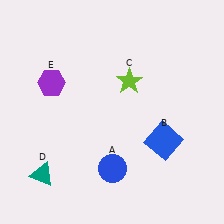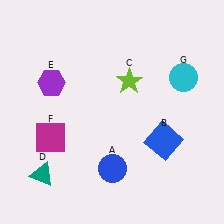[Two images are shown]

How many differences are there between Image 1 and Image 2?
There are 2 differences between the two images.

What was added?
A magenta square (F), a cyan circle (G) were added in Image 2.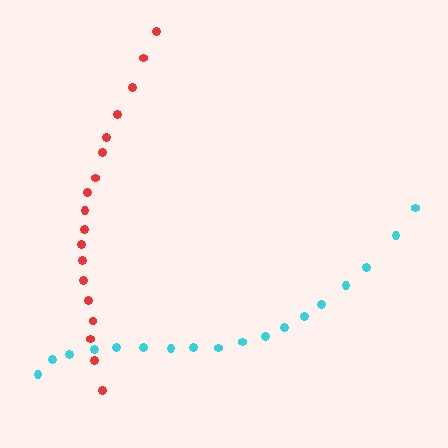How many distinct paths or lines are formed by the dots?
There are 2 distinct paths.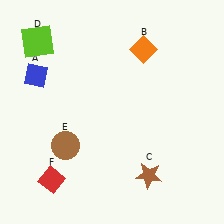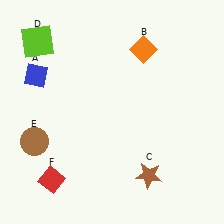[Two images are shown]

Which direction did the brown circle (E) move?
The brown circle (E) moved left.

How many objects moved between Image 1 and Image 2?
1 object moved between the two images.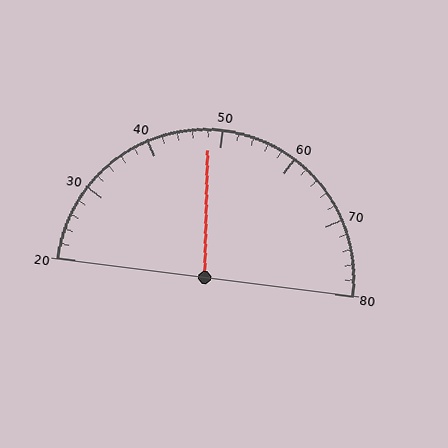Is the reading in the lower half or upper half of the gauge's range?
The reading is in the lower half of the range (20 to 80).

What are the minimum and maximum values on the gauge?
The gauge ranges from 20 to 80.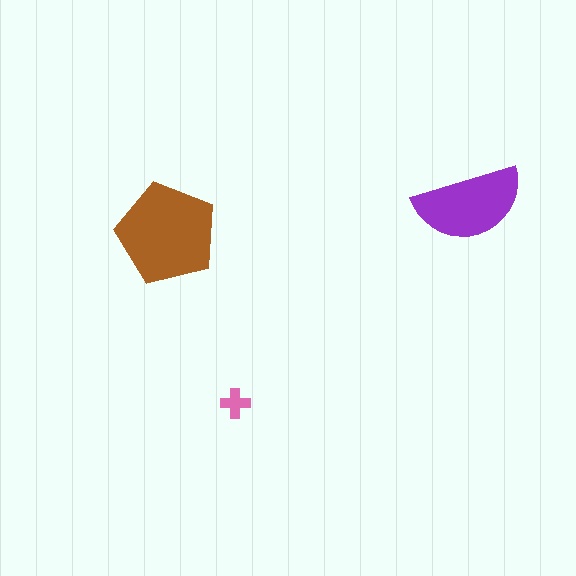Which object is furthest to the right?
The purple semicircle is rightmost.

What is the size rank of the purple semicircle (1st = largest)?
2nd.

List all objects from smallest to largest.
The pink cross, the purple semicircle, the brown pentagon.